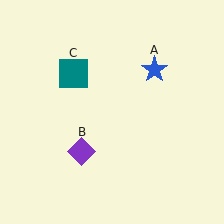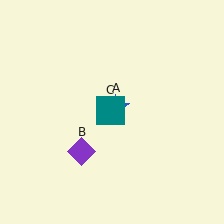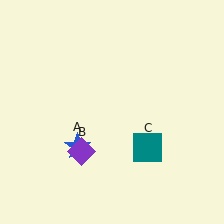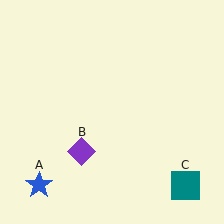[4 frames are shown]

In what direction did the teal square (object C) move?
The teal square (object C) moved down and to the right.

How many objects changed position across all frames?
2 objects changed position: blue star (object A), teal square (object C).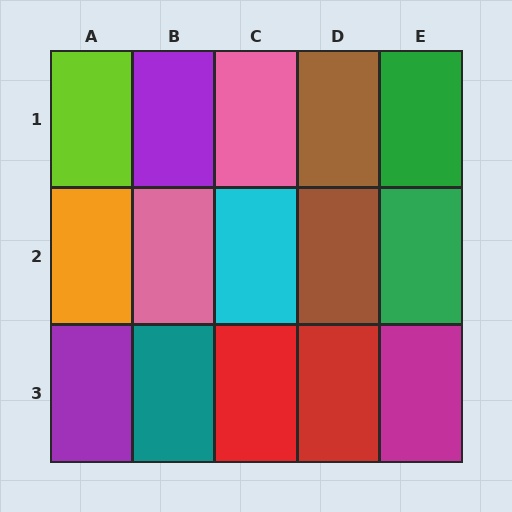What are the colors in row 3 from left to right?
Purple, teal, red, red, magenta.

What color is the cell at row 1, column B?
Purple.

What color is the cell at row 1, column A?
Lime.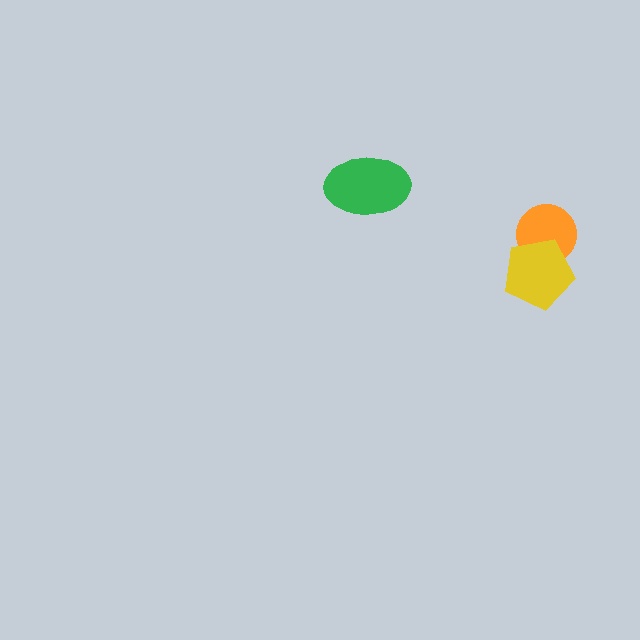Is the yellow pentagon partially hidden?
No, no other shape covers it.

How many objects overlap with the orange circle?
1 object overlaps with the orange circle.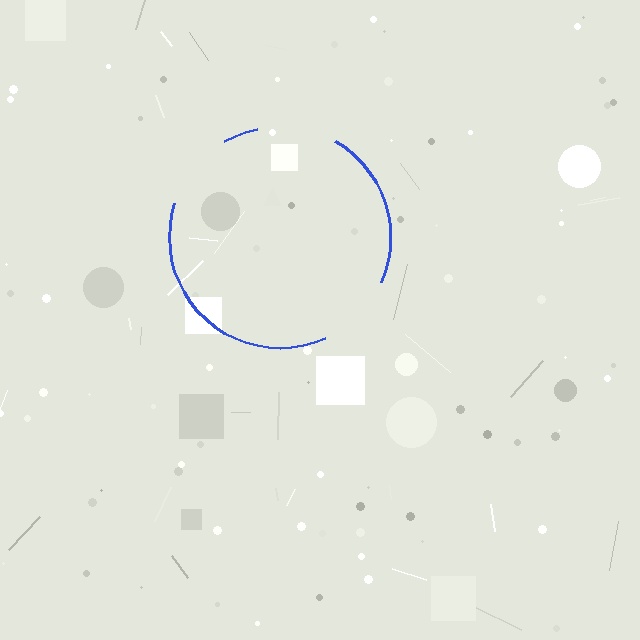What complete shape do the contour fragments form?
The contour fragments form a circle.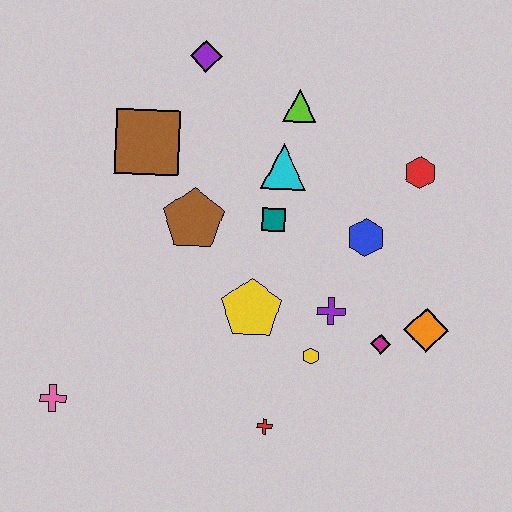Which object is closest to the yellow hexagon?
The purple cross is closest to the yellow hexagon.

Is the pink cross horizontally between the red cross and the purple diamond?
No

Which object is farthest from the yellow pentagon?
The purple diamond is farthest from the yellow pentagon.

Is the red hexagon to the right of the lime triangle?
Yes